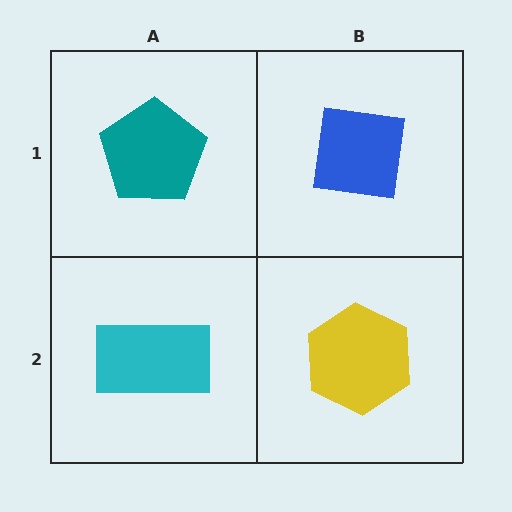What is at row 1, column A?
A teal pentagon.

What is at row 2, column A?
A cyan rectangle.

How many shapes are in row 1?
2 shapes.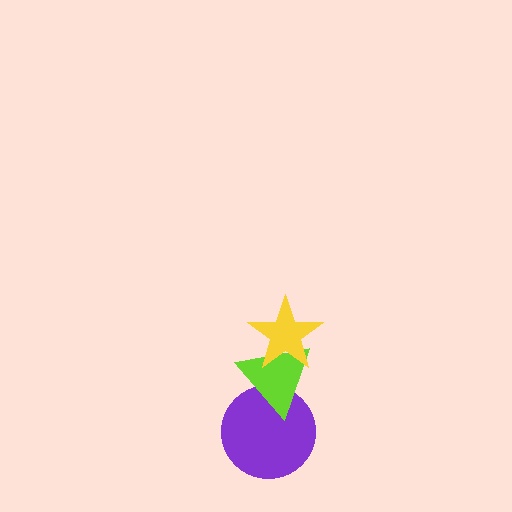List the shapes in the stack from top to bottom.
From top to bottom: the yellow star, the lime triangle, the purple circle.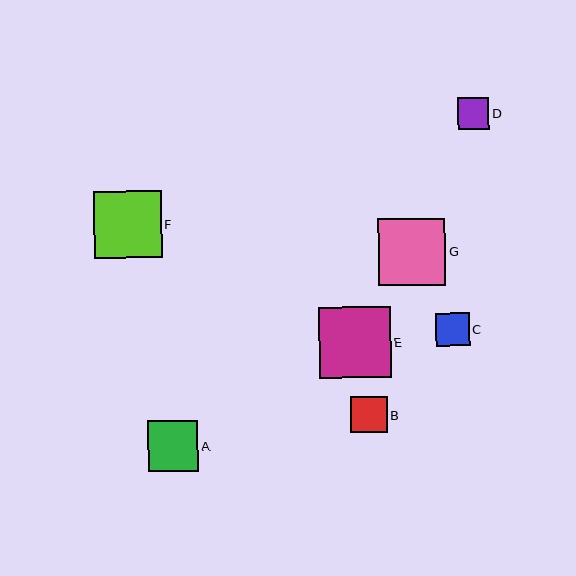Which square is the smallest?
Square D is the smallest with a size of approximately 32 pixels.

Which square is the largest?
Square E is the largest with a size of approximately 72 pixels.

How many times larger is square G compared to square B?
Square G is approximately 1.8 times the size of square B.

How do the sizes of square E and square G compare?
Square E and square G are approximately the same size.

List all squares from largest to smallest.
From largest to smallest: E, G, F, A, B, C, D.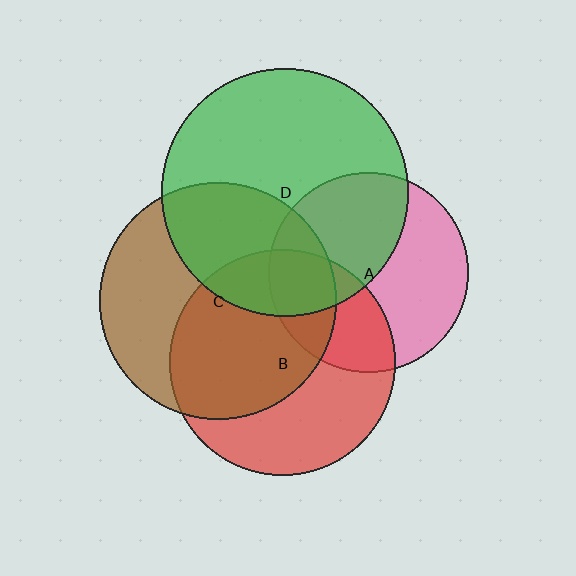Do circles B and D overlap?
Yes.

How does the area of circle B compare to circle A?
Approximately 1.3 times.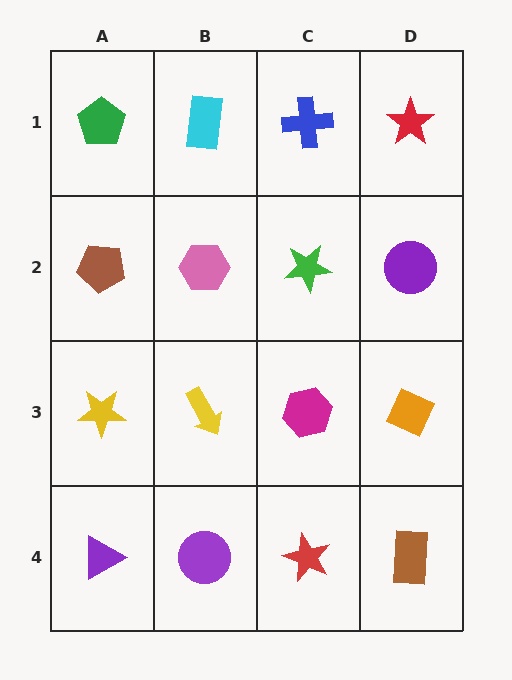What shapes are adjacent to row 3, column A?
A brown pentagon (row 2, column A), a purple triangle (row 4, column A), a yellow arrow (row 3, column B).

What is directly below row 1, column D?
A purple circle.